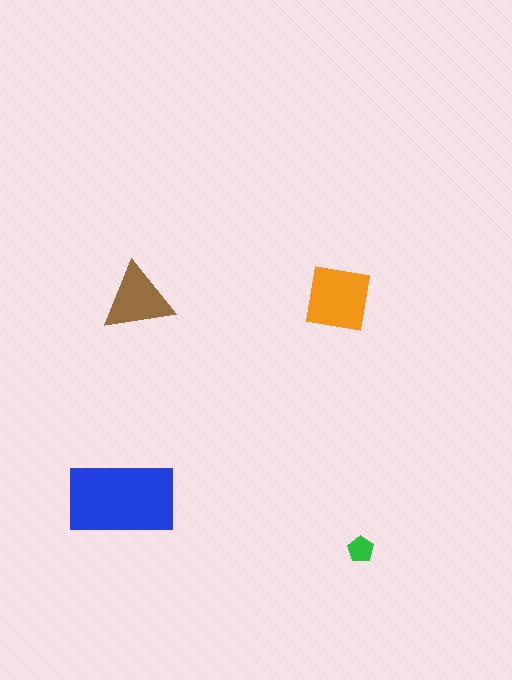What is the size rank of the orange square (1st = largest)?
2nd.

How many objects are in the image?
There are 4 objects in the image.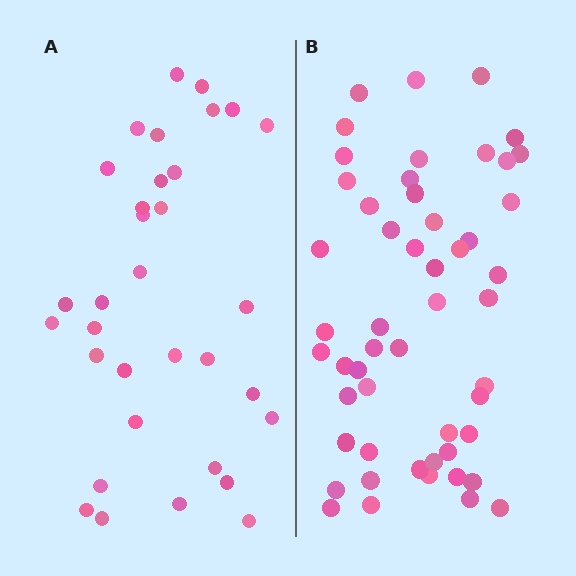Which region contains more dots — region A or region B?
Region B (the right region) has more dots.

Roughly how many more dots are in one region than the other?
Region B has approximately 20 more dots than region A.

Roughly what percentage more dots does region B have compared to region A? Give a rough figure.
About 60% more.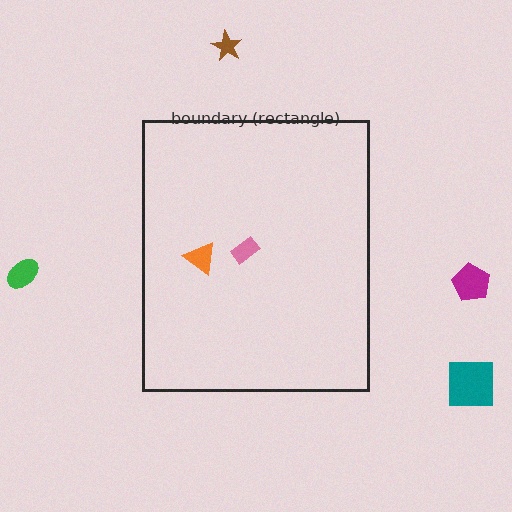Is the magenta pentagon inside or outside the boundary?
Outside.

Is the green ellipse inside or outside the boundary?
Outside.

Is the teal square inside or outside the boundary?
Outside.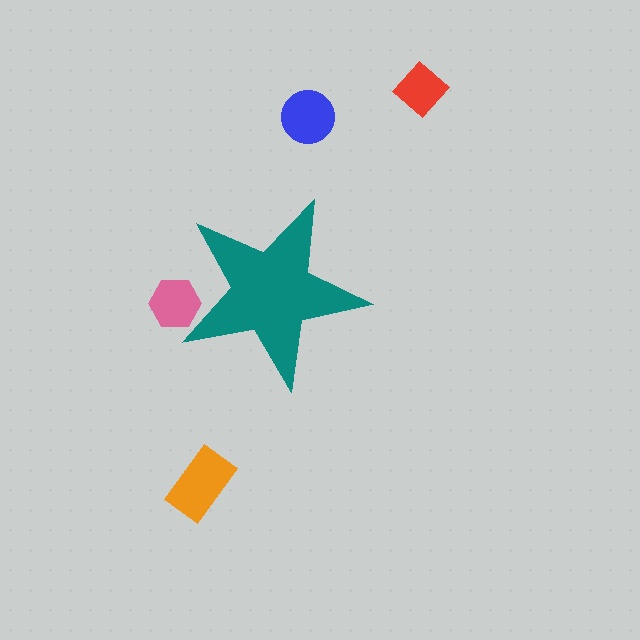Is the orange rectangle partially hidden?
No, the orange rectangle is fully visible.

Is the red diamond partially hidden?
No, the red diamond is fully visible.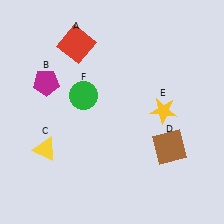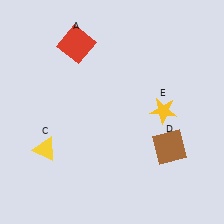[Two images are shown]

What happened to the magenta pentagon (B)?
The magenta pentagon (B) was removed in Image 2. It was in the top-left area of Image 1.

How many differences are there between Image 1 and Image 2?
There are 2 differences between the two images.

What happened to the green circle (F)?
The green circle (F) was removed in Image 2. It was in the top-left area of Image 1.